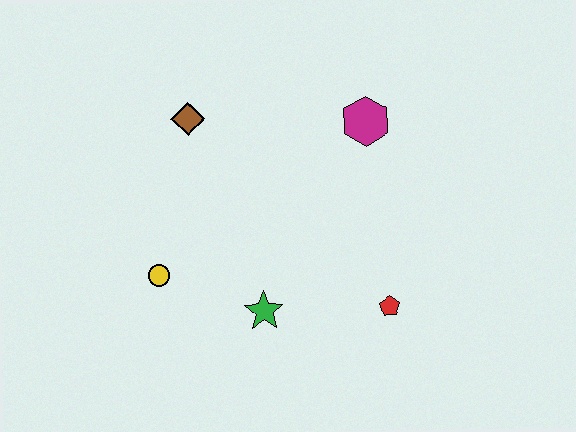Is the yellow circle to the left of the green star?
Yes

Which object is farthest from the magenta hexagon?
The yellow circle is farthest from the magenta hexagon.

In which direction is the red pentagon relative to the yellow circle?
The red pentagon is to the right of the yellow circle.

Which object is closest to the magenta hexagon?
The brown diamond is closest to the magenta hexagon.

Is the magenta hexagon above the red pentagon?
Yes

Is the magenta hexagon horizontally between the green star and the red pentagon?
Yes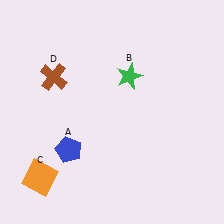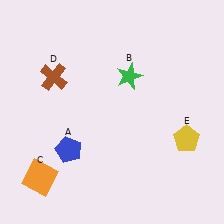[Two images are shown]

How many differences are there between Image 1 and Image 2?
There is 1 difference between the two images.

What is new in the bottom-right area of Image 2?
A yellow pentagon (E) was added in the bottom-right area of Image 2.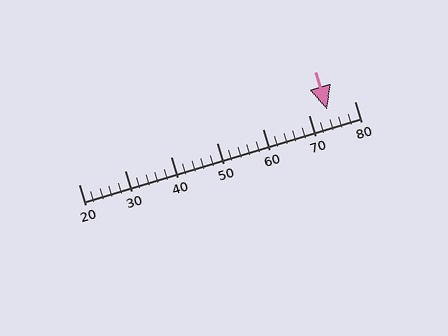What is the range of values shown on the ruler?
The ruler shows values from 20 to 80.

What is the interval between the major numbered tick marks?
The major tick marks are spaced 10 units apart.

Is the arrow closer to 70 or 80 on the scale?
The arrow is closer to 70.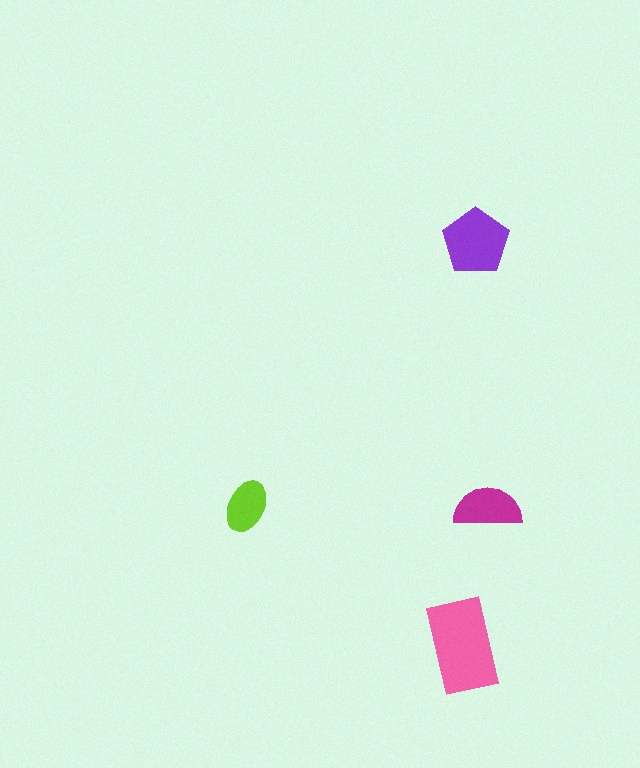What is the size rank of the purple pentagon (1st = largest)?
2nd.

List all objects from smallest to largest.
The lime ellipse, the magenta semicircle, the purple pentagon, the pink rectangle.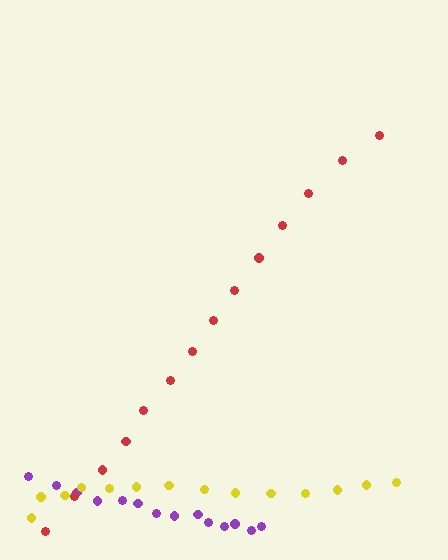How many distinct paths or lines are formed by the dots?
There are 3 distinct paths.